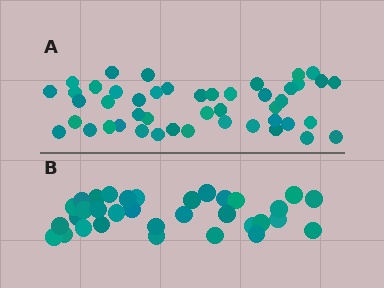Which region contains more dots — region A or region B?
Region A (the top region) has more dots.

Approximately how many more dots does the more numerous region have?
Region A has approximately 15 more dots than region B.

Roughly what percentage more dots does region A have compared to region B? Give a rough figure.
About 40% more.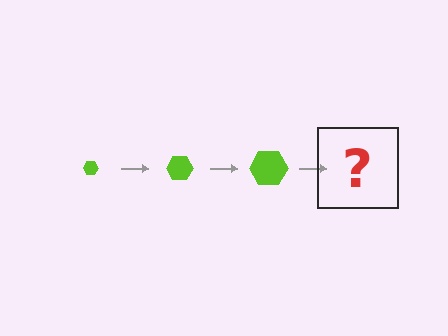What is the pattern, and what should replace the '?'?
The pattern is that the hexagon gets progressively larger each step. The '?' should be a lime hexagon, larger than the previous one.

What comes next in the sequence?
The next element should be a lime hexagon, larger than the previous one.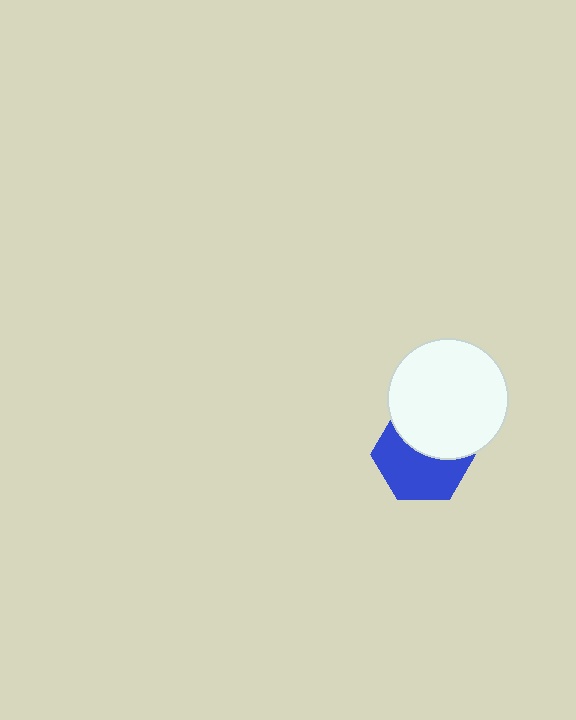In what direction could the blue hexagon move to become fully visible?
The blue hexagon could move down. That would shift it out from behind the white circle entirely.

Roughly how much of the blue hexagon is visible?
About half of it is visible (roughly 57%).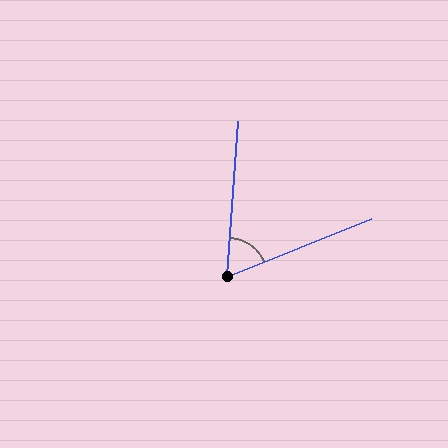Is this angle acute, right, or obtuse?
It is acute.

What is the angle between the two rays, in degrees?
Approximately 64 degrees.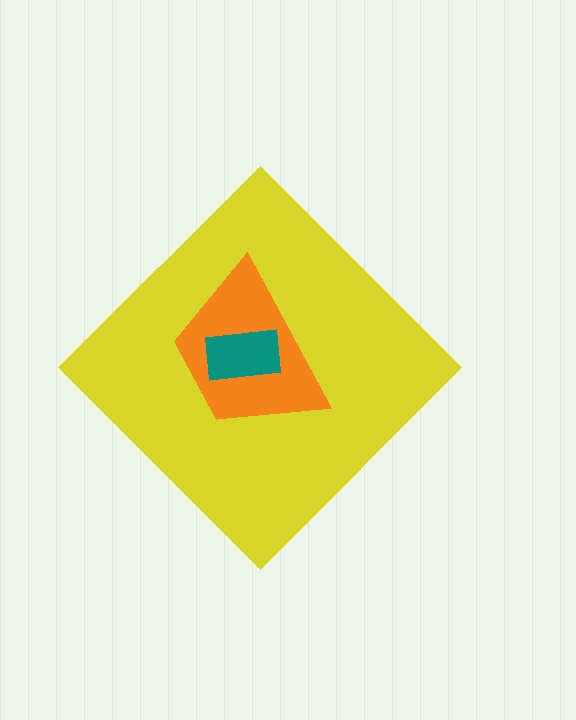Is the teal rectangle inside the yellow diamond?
Yes.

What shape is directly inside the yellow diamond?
The orange trapezoid.